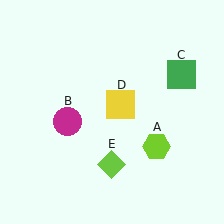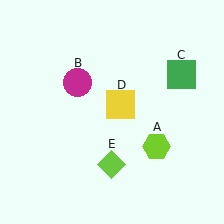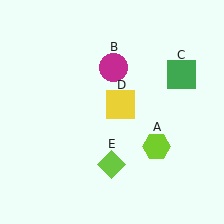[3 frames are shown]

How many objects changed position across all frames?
1 object changed position: magenta circle (object B).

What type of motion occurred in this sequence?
The magenta circle (object B) rotated clockwise around the center of the scene.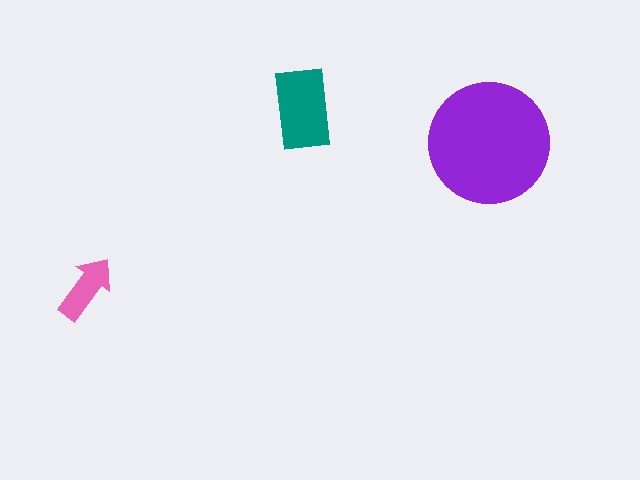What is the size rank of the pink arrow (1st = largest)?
3rd.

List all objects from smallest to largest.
The pink arrow, the teal rectangle, the purple circle.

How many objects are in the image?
There are 3 objects in the image.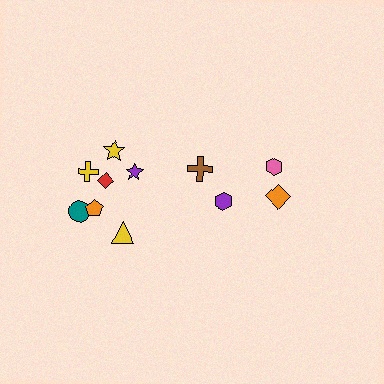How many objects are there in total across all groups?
There are 11 objects.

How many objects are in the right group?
There are 4 objects.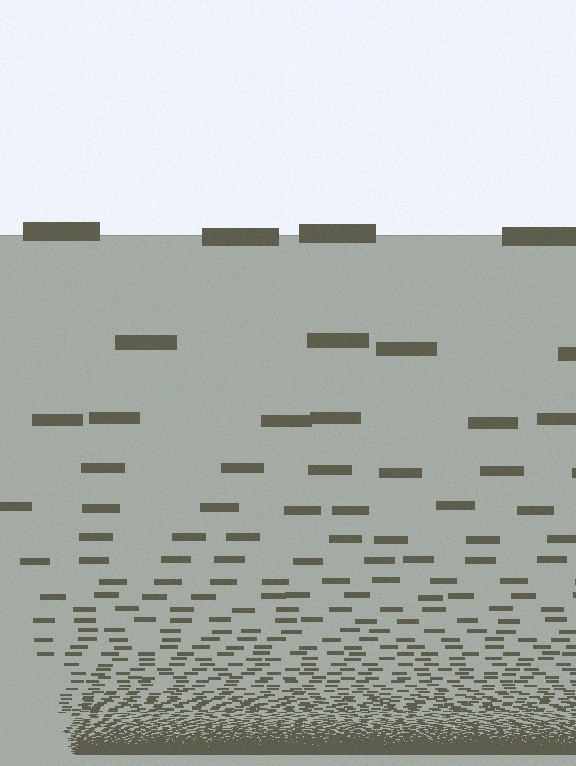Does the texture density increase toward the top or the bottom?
Density increases toward the bottom.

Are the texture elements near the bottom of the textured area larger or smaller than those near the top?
Smaller. The gradient is inverted — elements near the bottom are smaller and denser.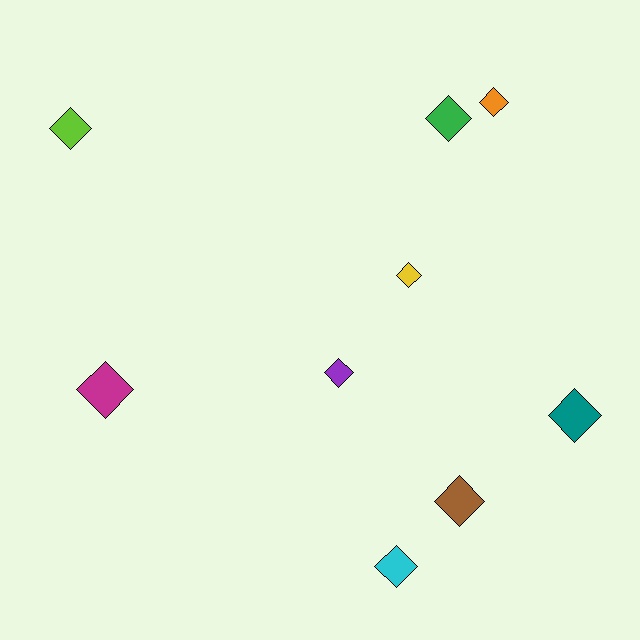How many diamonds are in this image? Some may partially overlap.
There are 9 diamonds.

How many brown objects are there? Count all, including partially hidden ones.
There is 1 brown object.